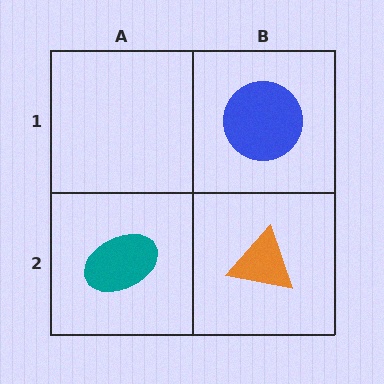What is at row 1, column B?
A blue circle.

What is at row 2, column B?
An orange triangle.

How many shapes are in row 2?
2 shapes.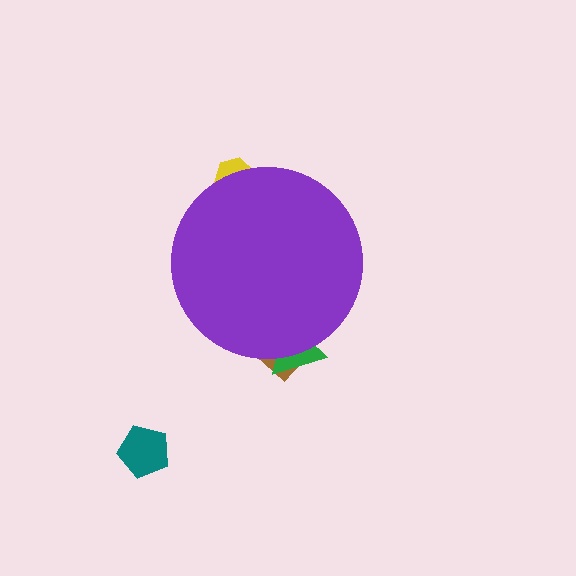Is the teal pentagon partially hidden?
No, the teal pentagon is fully visible.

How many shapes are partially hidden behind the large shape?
3 shapes are partially hidden.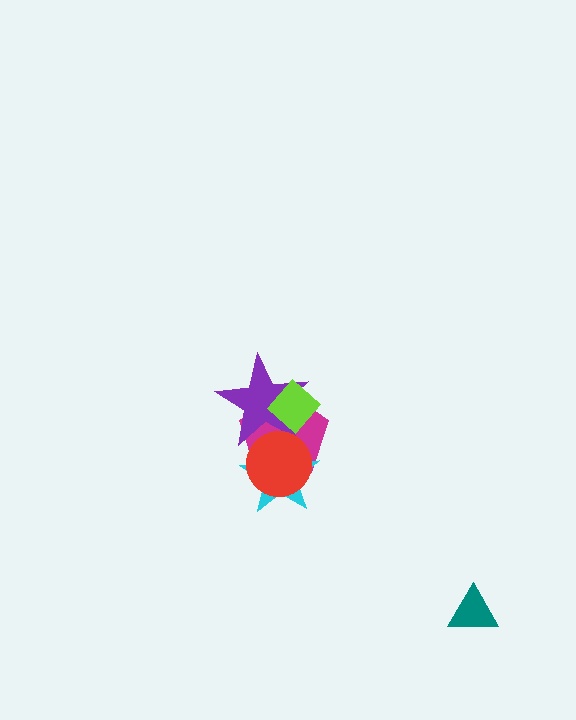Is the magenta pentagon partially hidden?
Yes, it is partially covered by another shape.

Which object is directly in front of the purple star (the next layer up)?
The lime diamond is directly in front of the purple star.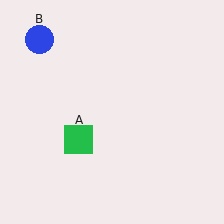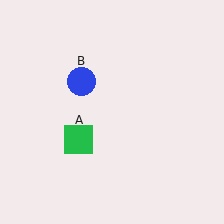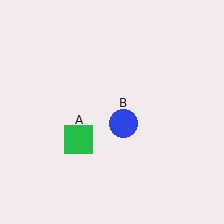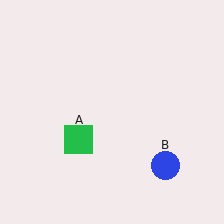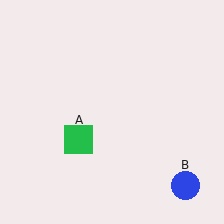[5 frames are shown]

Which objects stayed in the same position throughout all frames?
Green square (object A) remained stationary.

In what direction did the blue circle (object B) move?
The blue circle (object B) moved down and to the right.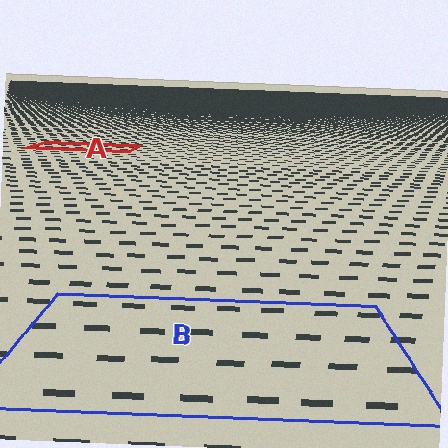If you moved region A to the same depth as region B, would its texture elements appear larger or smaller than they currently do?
They would appear larger. At a closer depth, the same texture elements are projected at a bigger on-screen size.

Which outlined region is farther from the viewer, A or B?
Region A is farther from the viewer — the texture elements inside it appear smaller and more densely packed.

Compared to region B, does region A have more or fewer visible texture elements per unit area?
Region A has more texture elements per unit area — they are packed more densely because it is farther away.